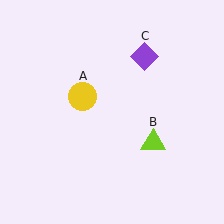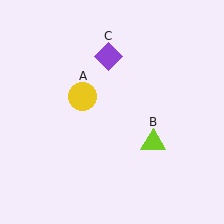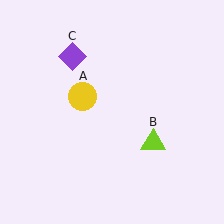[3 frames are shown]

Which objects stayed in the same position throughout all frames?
Yellow circle (object A) and lime triangle (object B) remained stationary.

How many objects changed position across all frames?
1 object changed position: purple diamond (object C).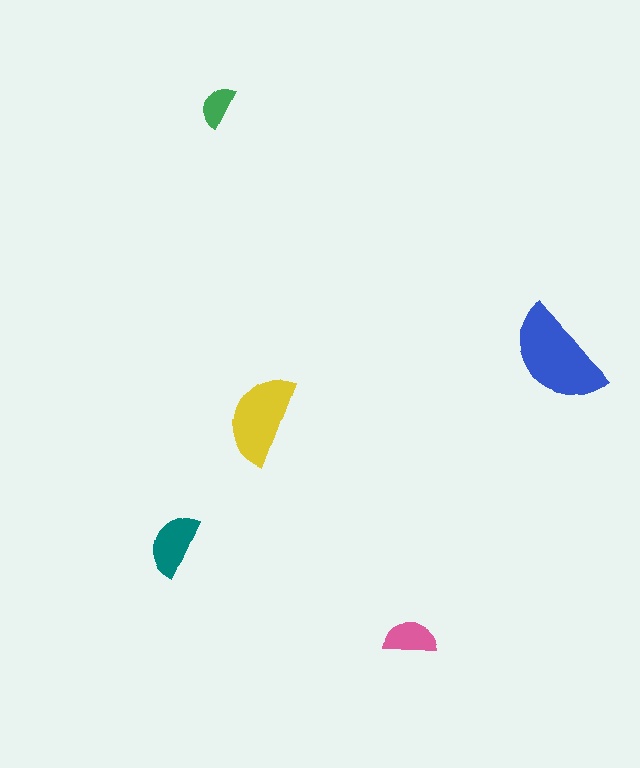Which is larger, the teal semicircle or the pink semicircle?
The teal one.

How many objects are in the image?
There are 5 objects in the image.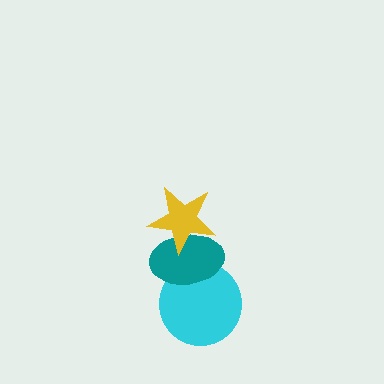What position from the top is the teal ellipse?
The teal ellipse is 2nd from the top.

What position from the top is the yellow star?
The yellow star is 1st from the top.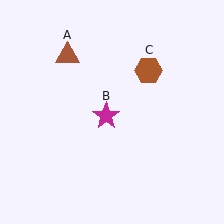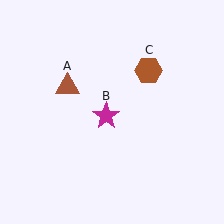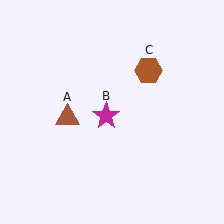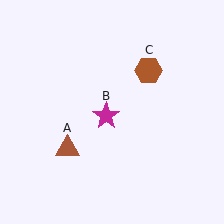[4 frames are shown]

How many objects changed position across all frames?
1 object changed position: brown triangle (object A).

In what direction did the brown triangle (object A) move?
The brown triangle (object A) moved down.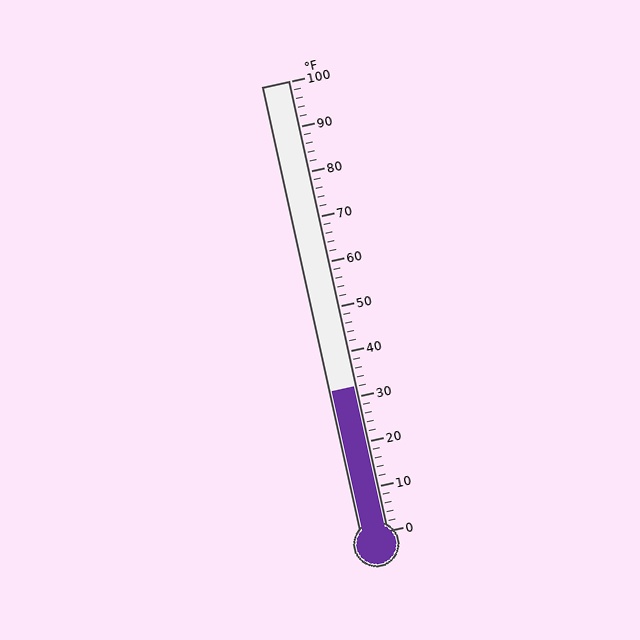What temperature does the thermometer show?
The thermometer shows approximately 32°F.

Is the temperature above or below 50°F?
The temperature is below 50°F.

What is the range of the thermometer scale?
The thermometer scale ranges from 0°F to 100°F.